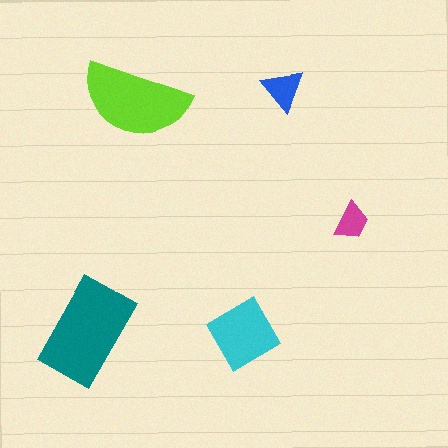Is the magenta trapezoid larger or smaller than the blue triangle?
Smaller.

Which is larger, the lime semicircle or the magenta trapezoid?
The lime semicircle.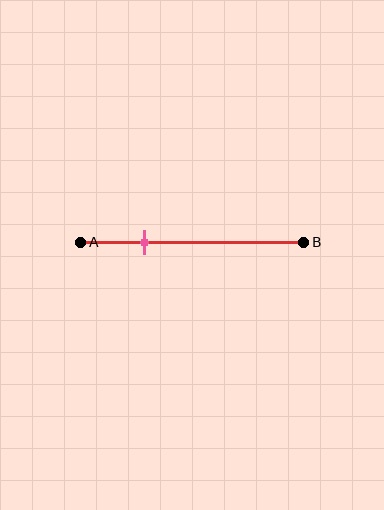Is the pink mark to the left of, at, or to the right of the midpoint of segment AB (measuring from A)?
The pink mark is to the left of the midpoint of segment AB.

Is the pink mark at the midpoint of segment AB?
No, the mark is at about 30% from A, not at the 50% midpoint.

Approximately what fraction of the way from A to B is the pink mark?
The pink mark is approximately 30% of the way from A to B.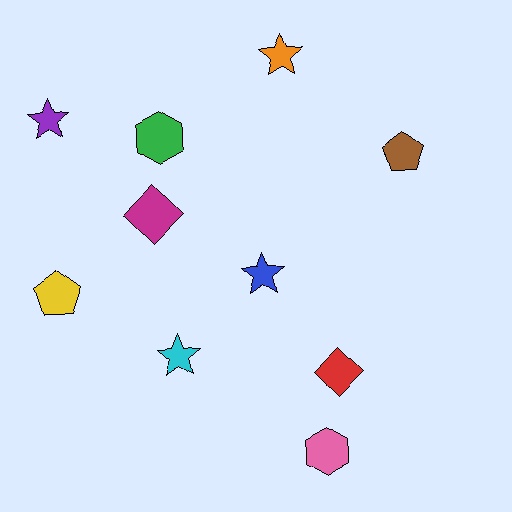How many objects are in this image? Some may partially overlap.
There are 10 objects.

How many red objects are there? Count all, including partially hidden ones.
There is 1 red object.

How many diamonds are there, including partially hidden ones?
There are 2 diamonds.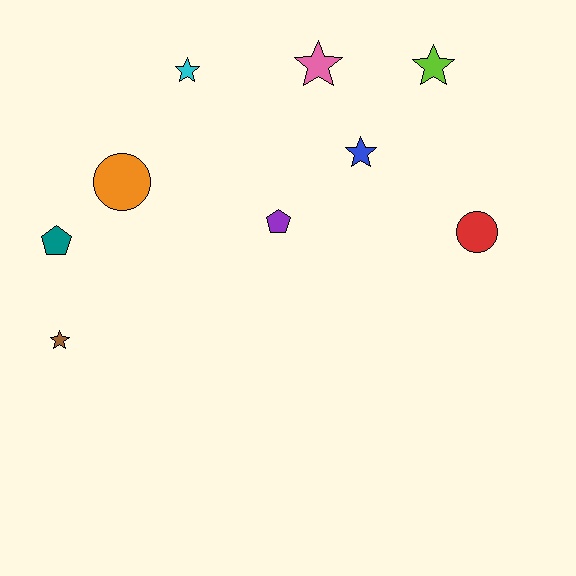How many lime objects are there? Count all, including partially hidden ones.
There is 1 lime object.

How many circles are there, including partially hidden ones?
There are 2 circles.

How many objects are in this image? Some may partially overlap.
There are 9 objects.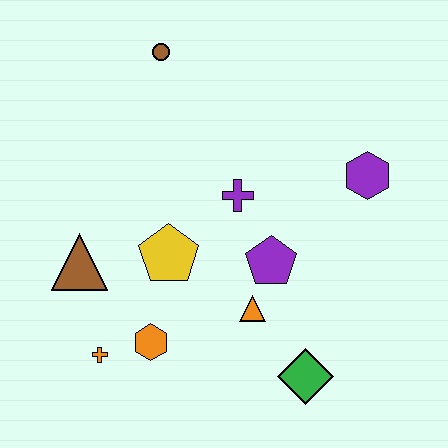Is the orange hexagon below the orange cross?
No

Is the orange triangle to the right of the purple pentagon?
No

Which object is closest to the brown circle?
The purple cross is closest to the brown circle.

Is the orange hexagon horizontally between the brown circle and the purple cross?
No